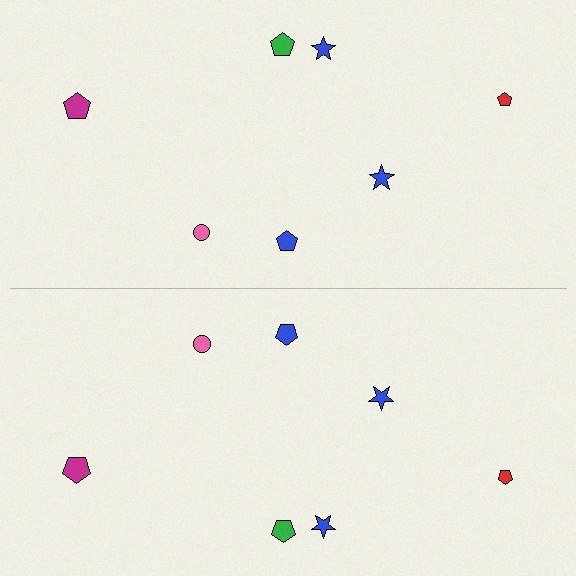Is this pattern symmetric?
Yes, this pattern has bilateral (reflection) symmetry.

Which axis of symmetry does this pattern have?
The pattern has a horizontal axis of symmetry running through the center of the image.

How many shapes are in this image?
There are 14 shapes in this image.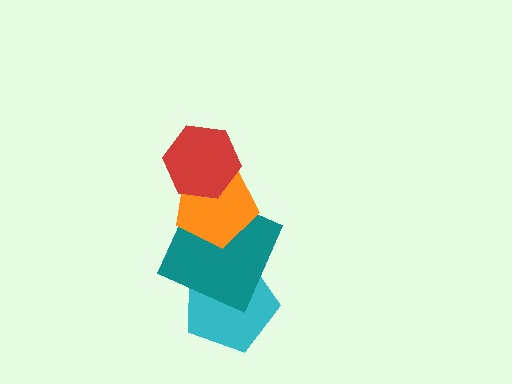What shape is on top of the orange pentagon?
The red hexagon is on top of the orange pentagon.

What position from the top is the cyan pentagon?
The cyan pentagon is 4th from the top.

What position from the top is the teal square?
The teal square is 3rd from the top.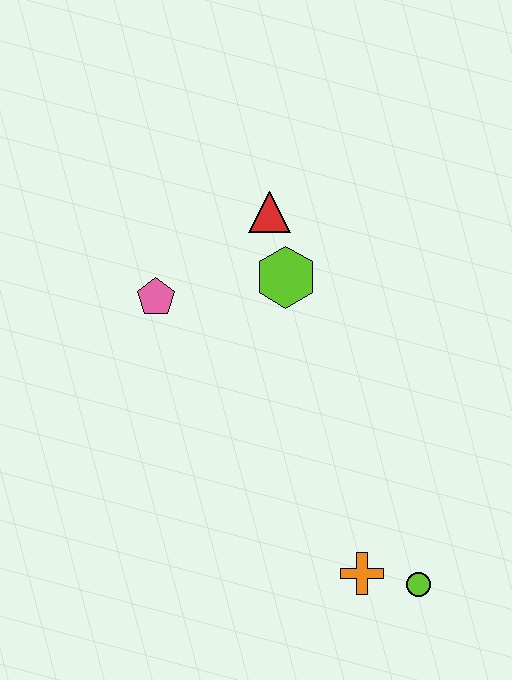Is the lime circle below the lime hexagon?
Yes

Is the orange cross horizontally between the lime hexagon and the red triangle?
No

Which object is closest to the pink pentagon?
The lime hexagon is closest to the pink pentagon.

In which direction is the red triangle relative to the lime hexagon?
The red triangle is above the lime hexagon.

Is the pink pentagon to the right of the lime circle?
No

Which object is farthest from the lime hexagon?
The lime circle is farthest from the lime hexagon.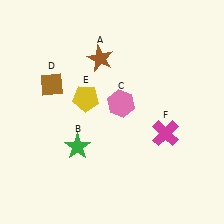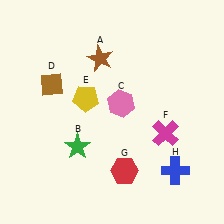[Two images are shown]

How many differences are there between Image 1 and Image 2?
There are 2 differences between the two images.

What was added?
A red hexagon (G), a blue cross (H) were added in Image 2.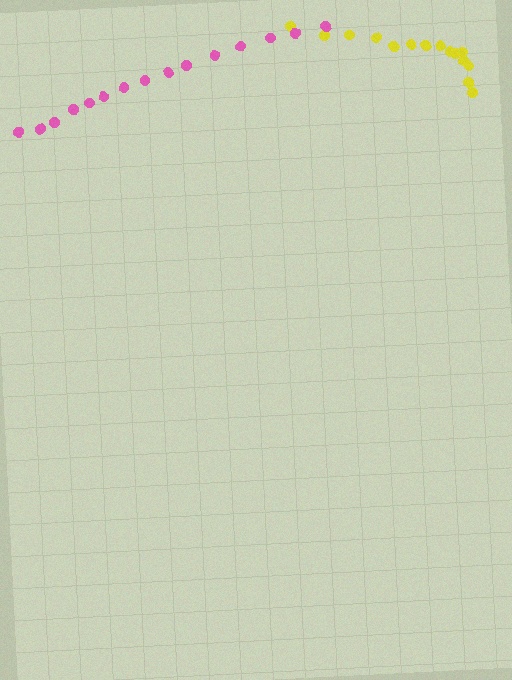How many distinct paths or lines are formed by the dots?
There are 2 distinct paths.